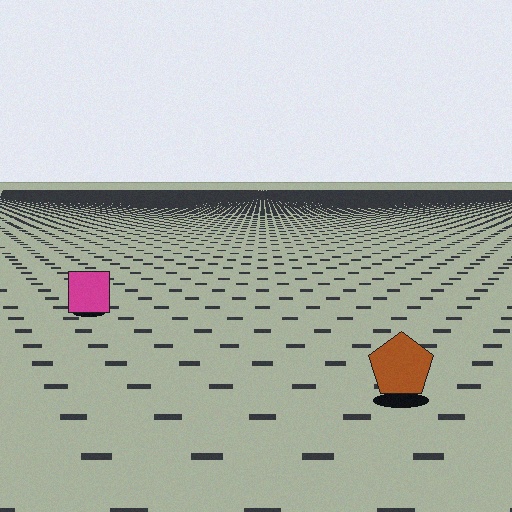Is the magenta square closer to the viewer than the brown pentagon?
No. The brown pentagon is closer — you can tell from the texture gradient: the ground texture is coarser near it.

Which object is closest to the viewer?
The brown pentagon is closest. The texture marks near it are larger and more spread out.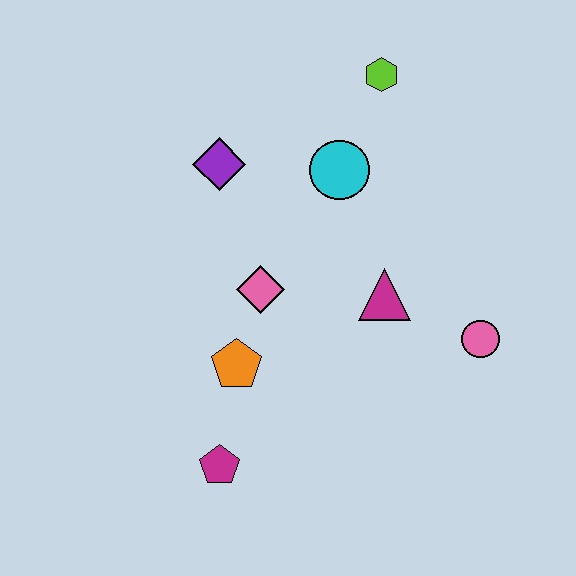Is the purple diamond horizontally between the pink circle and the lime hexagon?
No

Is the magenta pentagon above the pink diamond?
No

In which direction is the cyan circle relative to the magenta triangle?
The cyan circle is above the magenta triangle.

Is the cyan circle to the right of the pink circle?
No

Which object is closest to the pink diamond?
The orange pentagon is closest to the pink diamond.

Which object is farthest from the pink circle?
The purple diamond is farthest from the pink circle.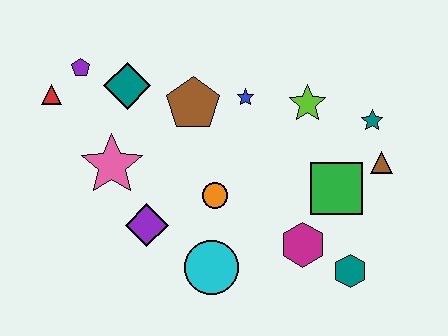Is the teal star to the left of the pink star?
No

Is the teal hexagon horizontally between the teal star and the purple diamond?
Yes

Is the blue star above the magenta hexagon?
Yes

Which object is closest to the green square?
The brown triangle is closest to the green square.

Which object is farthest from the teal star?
The red triangle is farthest from the teal star.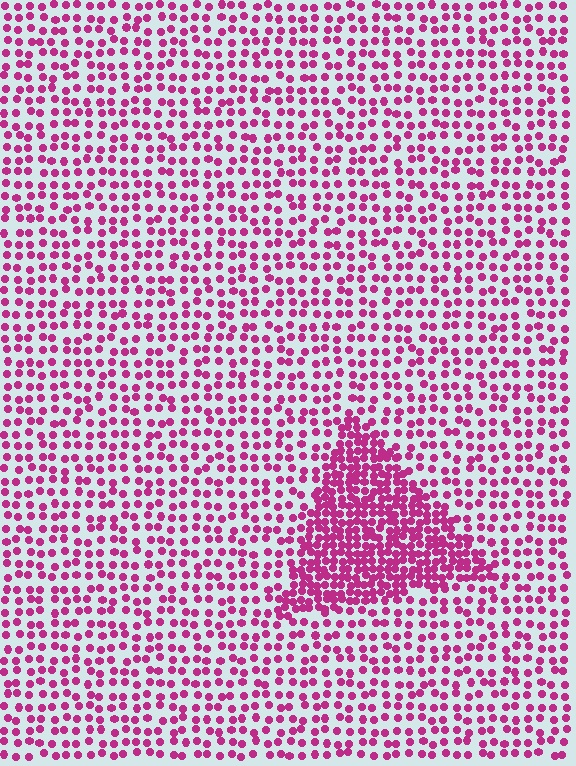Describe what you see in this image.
The image contains small magenta elements arranged at two different densities. A triangle-shaped region is visible where the elements are more densely packed than the surrounding area.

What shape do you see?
I see a triangle.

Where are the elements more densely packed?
The elements are more densely packed inside the triangle boundary.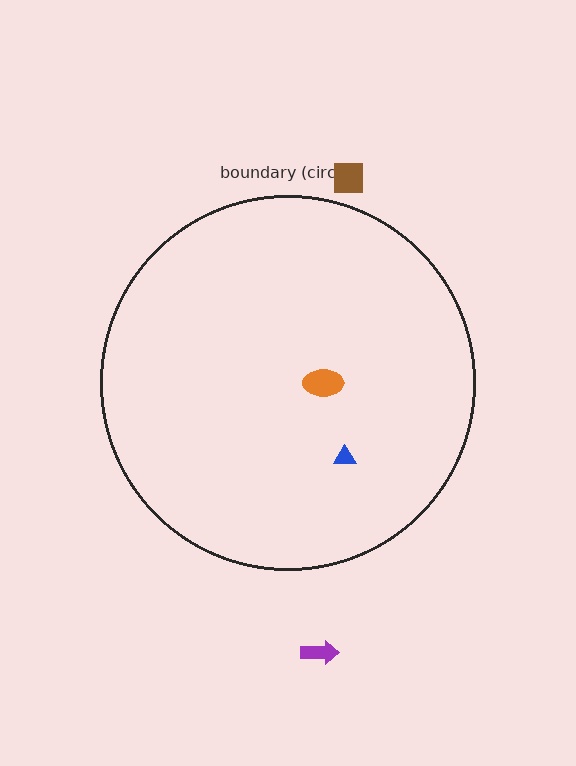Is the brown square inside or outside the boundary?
Outside.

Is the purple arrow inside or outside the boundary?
Outside.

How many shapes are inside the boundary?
2 inside, 2 outside.